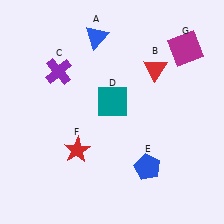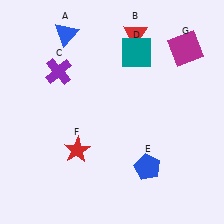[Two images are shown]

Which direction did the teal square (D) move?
The teal square (D) moved up.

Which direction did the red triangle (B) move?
The red triangle (B) moved up.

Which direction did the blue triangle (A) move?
The blue triangle (A) moved left.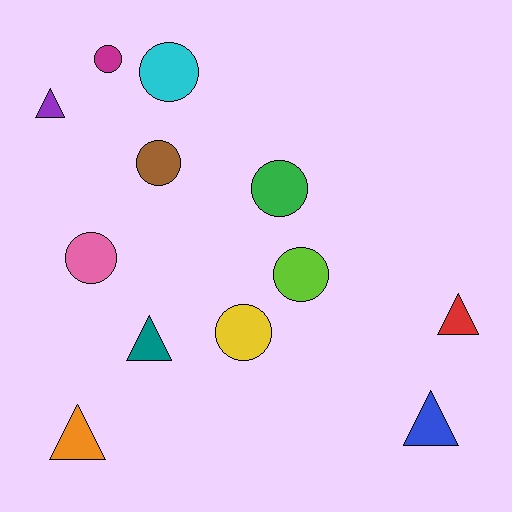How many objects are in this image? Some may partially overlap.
There are 12 objects.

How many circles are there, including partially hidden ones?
There are 7 circles.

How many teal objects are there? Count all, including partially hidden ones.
There is 1 teal object.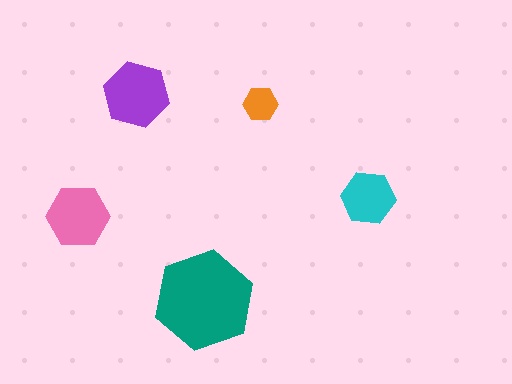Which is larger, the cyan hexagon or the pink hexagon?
The pink one.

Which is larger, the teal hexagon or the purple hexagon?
The teal one.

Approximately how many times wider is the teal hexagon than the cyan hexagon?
About 2 times wider.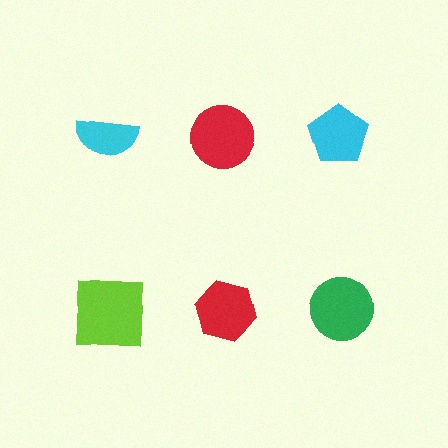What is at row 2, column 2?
A red hexagon.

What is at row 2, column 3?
A green circle.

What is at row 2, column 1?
A lime square.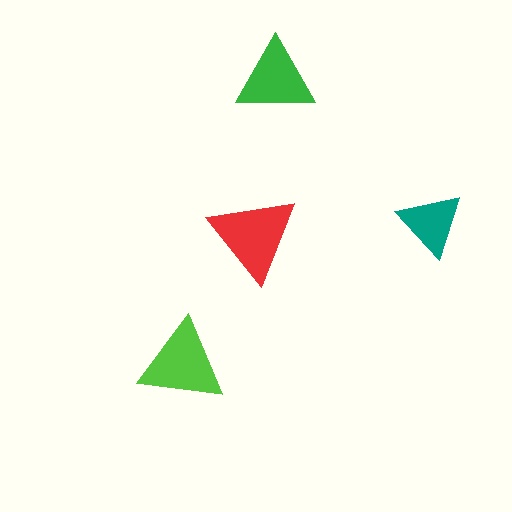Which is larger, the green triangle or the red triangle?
The red one.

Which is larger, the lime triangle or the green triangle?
The lime one.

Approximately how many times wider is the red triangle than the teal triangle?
About 1.5 times wider.